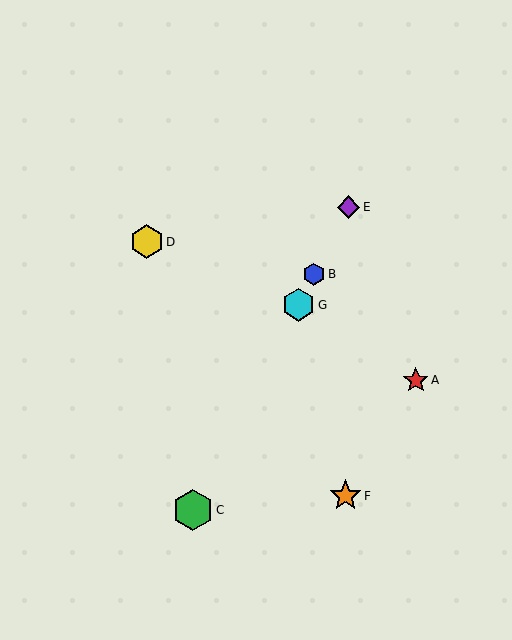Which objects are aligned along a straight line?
Objects B, C, E, G are aligned along a straight line.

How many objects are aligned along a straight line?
4 objects (B, C, E, G) are aligned along a straight line.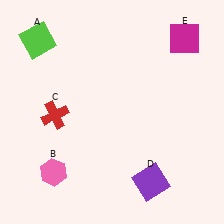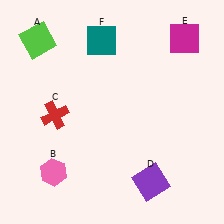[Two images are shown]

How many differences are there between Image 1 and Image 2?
There is 1 difference between the two images.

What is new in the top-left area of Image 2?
A teal square (F) was added in the top-left area of Image 2.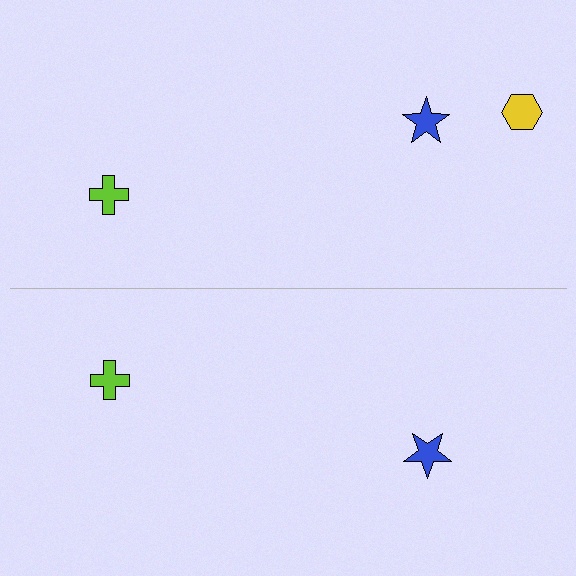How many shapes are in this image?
There are 5 shapes in this image.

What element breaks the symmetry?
A yellow hexagon is missing from the bottom side.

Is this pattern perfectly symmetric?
No, the pattern is not perfectly symmetric. A yellow hexagon is missing from the bottom side.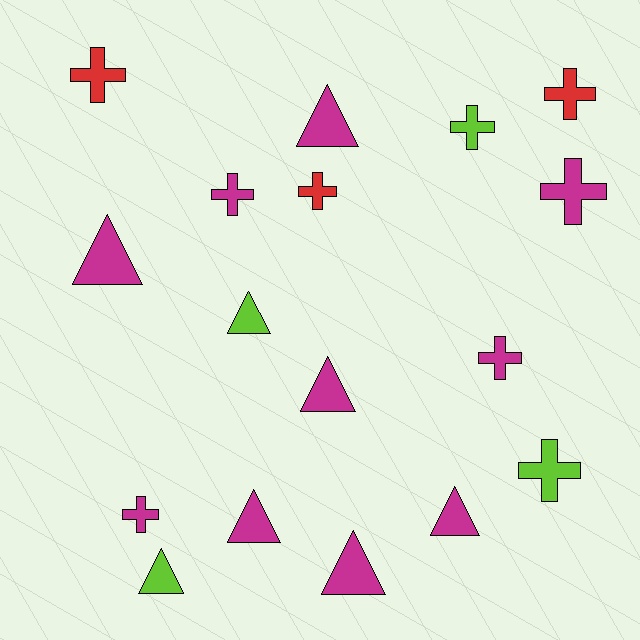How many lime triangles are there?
There are 2 lime triangles.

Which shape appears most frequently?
Cross, with 9 objects.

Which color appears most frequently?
Magenta, with 10 objects.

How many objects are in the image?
There are 17 objects.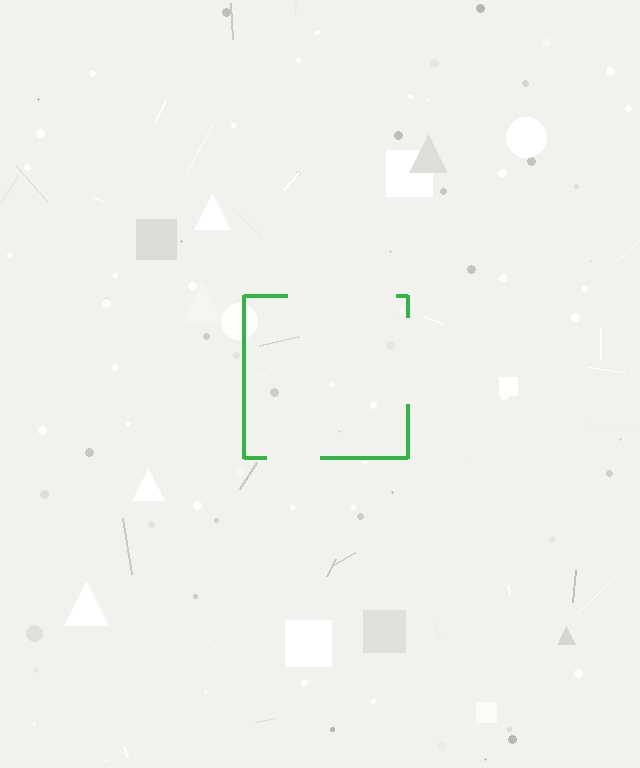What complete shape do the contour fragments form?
The contour fragments form a square.